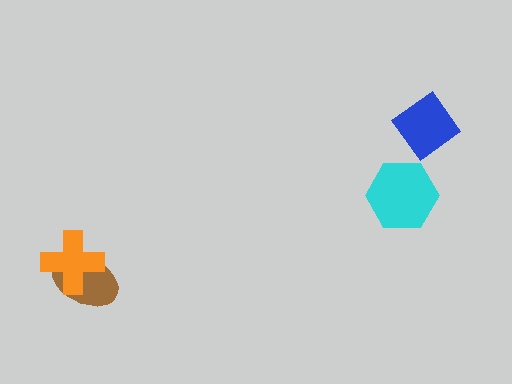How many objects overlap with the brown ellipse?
1 object overlaps with the brown ellipse.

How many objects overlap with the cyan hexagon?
0 objects overlap with the cyan hexagon.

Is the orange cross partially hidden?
No, no other shape covers it.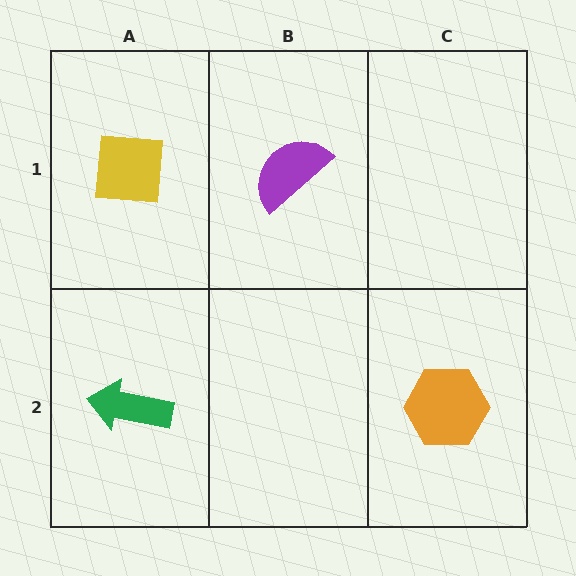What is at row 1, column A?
A yellow square.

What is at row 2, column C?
An orange hexagon.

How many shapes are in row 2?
2 shapes.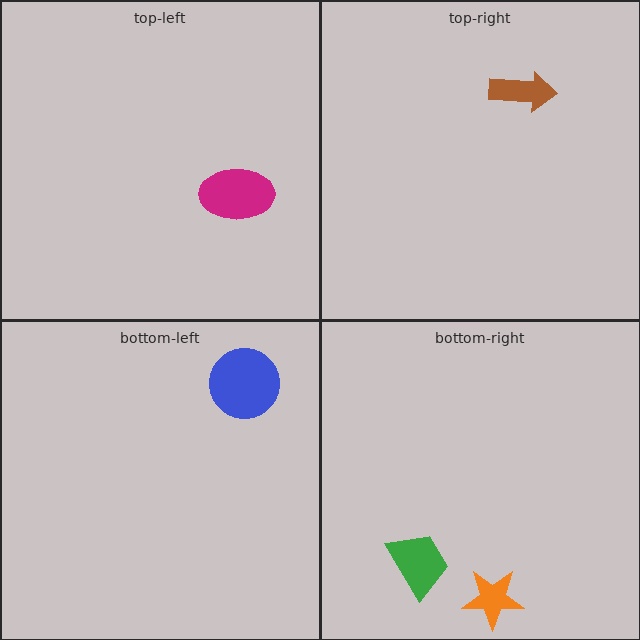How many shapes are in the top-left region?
1.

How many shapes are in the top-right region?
1.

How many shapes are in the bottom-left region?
1.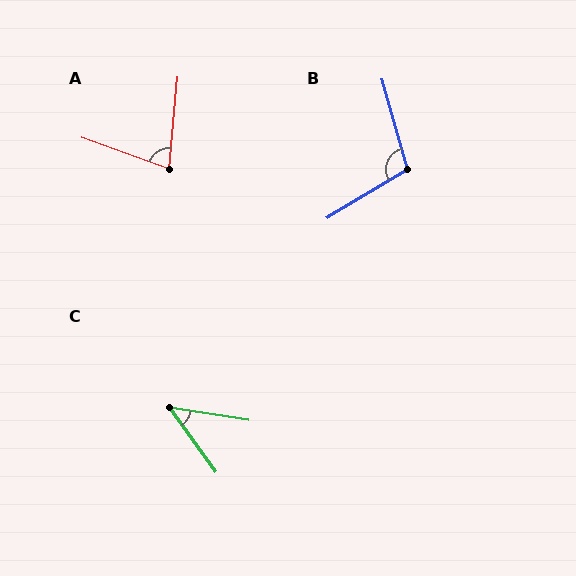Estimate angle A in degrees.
Approximately 75 degrees.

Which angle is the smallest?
C, at approximately 45 degrees.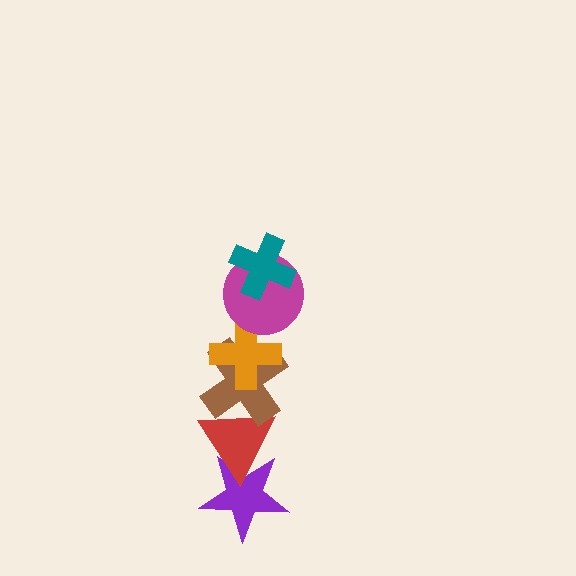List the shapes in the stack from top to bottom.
From top to bottom: the teal cross, the magenta circle, the orange cross, the brown cross, the red triangle, the purple star.